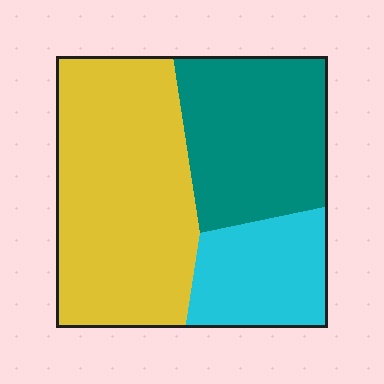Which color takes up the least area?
Cyan, at roughly 20%.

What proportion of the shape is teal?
Teal takes up about one third (1/3) of the shape.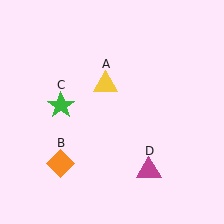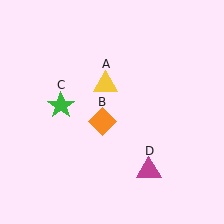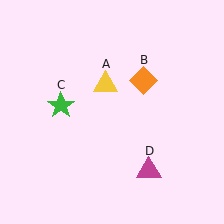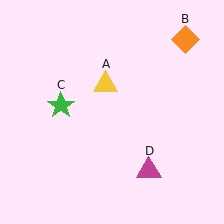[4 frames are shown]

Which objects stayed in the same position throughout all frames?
Yellow triangle (object A) and green star (object C) and magenta triangle (object D) remained stationary.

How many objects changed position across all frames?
1 object changed position: orange diamond (object B).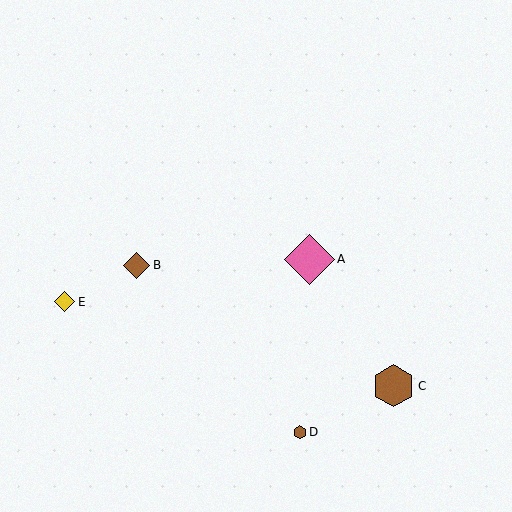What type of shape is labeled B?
Shape B is a brown diamond.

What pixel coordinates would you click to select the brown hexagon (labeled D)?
Click at (300, 432) to select the brown hexagon D.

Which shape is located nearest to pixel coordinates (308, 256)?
The pink diamond (labeled A) at (309, 259) is nearest to that location.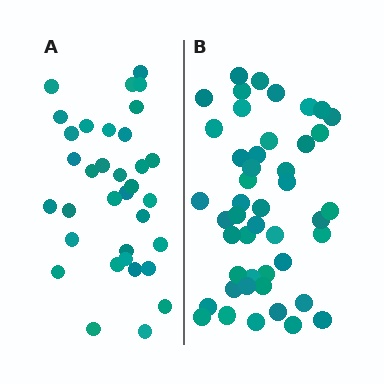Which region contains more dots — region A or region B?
Region B (the right region) has more dots.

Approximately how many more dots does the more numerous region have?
Region B has roughly 12 or so more dots than region A.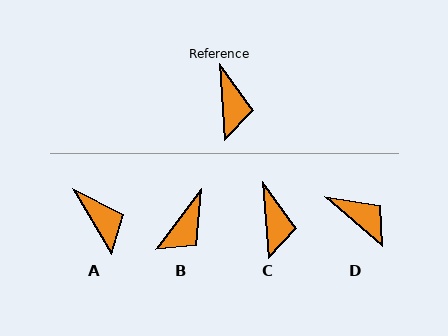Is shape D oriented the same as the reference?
No, it is off by about 45 degrees.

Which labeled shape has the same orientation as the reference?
C.